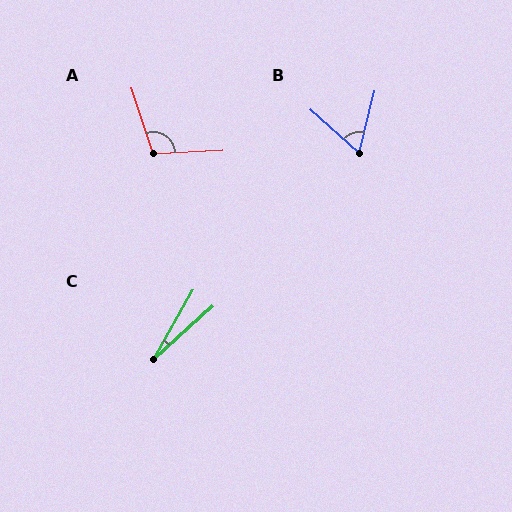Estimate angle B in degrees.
Approximately 63 degrees.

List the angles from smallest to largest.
C (19°), B (63°), A (106°).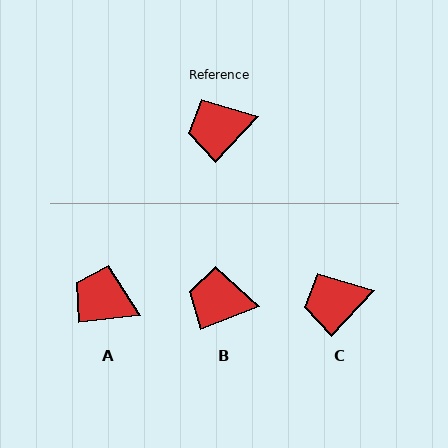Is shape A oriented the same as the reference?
No, it is off by about 41 degrees.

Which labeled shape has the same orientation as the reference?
C.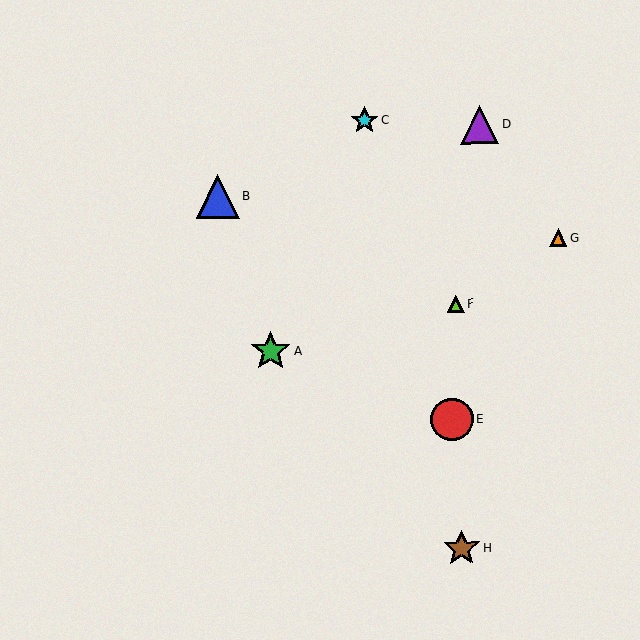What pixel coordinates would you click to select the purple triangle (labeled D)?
Click at (480, 125) to select the purple triangle D.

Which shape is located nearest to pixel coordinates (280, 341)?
The green star (labeled A) at (271, 351) is nearest to that location.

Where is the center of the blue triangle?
The center of the blue triangle is at (217, 197).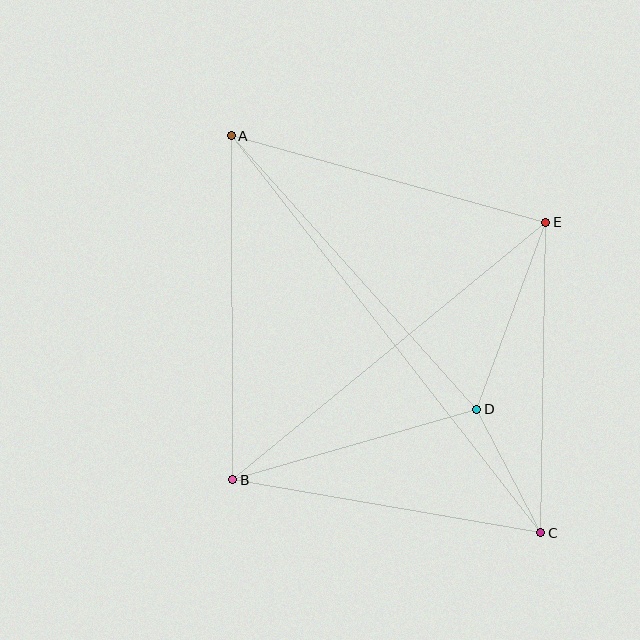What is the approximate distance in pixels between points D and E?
The distance between D and E is approximately 199 pixels.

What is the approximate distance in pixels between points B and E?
The distance between B and E is approximately 405 pixels.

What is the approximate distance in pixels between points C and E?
The distance between C and E is approximately 311 pixels.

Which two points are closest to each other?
Points C and D are closest to each other.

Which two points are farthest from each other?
Points A and C are farthest from each other.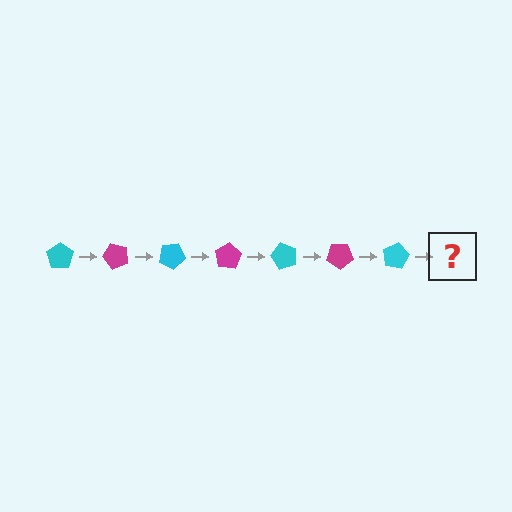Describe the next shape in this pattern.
It should be a magenta pentagon, rotated 350 degrees from the start.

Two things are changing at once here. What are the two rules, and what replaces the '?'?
The two rules are that it rotates 50 degrees each step and the color cycles through cyan and magenta. The '?' should be a magenta pentagon, rotated 350 degrees from the start.